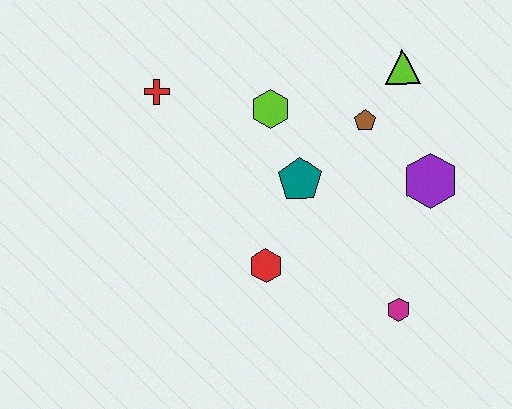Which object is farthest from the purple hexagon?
The red cross is farthest from the purple hexagon.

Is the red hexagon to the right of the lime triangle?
No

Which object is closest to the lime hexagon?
The teal pentagon is closest to the lime hexagon.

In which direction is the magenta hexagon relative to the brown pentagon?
The magenta hexagon is below the brown pentagon.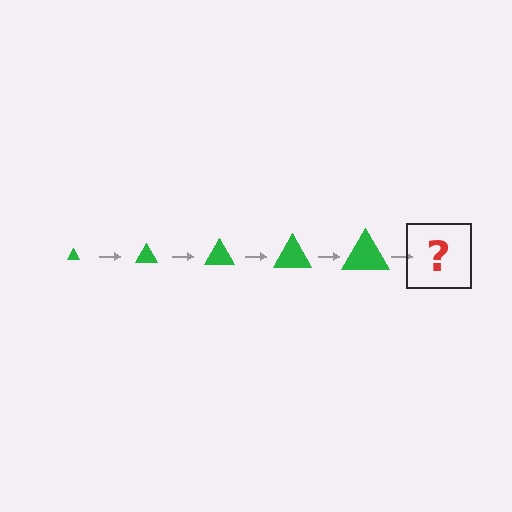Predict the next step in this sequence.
The next step is a green triangle, larger than the previous one.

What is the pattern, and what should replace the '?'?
The pattern is that the triangle gets progressively larger each step. The '?' should be a green triangle, larger than the previous one.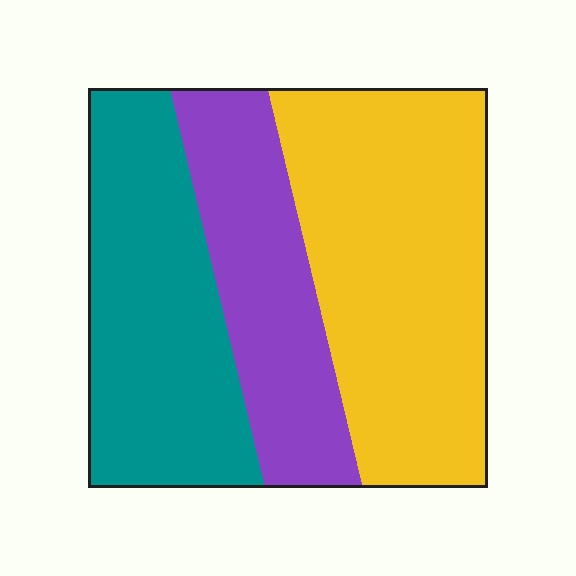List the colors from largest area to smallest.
From largest to smallest: yellow, teal, purple.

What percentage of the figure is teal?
Teal covers around 30% of the figure.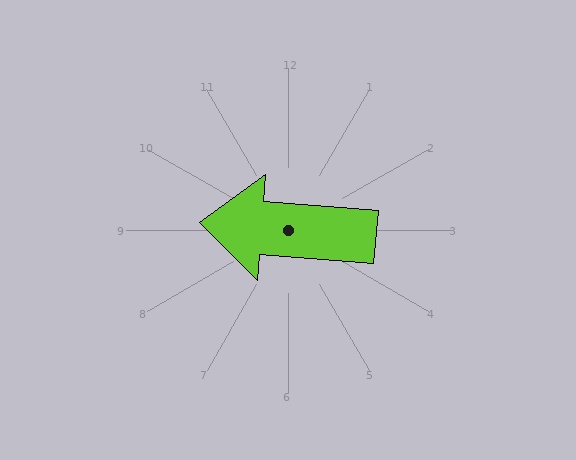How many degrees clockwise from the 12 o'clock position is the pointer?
Approximately 275 degrees.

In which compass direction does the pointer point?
West.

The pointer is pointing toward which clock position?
Roughly 9 o'clock.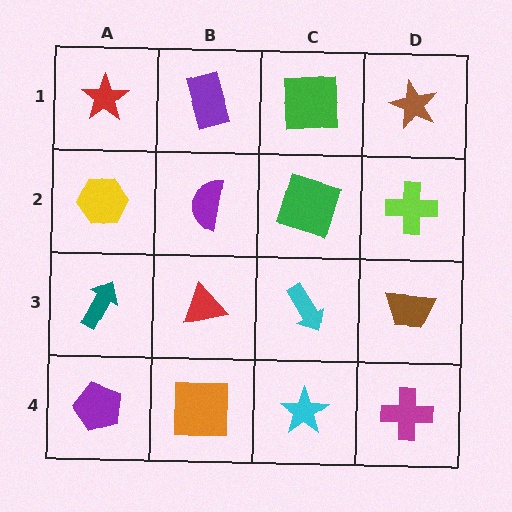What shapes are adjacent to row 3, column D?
A lime cross (row 2, column D), a magenta cross (row 4, column D), a cyan arrow (row 3, column C).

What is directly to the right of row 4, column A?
An orange square.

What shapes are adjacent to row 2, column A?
A red star (row 1, column A), a teal arrow (row 3, column A), a purple semicircle (row 2, column B).